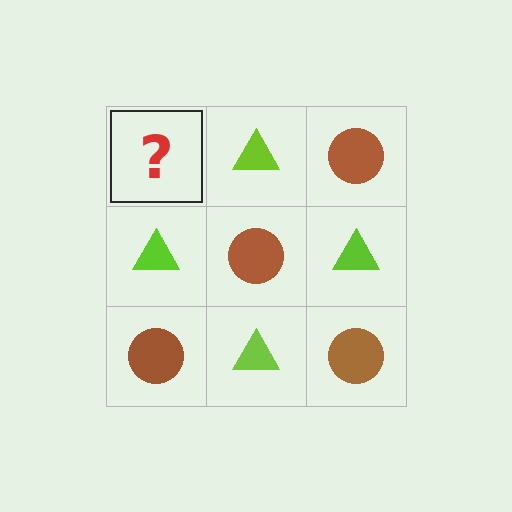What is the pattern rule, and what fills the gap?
The rule is that it alternates brown circle and lime triangle in a checkerboard pattern. The gap should be filled with a brown circle.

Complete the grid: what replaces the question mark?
The question mark should be replaced with a brown circle.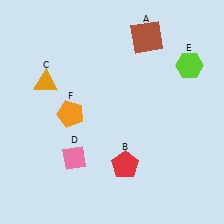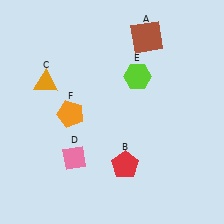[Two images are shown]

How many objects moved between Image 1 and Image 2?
1 object moved between the two images.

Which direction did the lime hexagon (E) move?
The lime hexagon (E) moved left.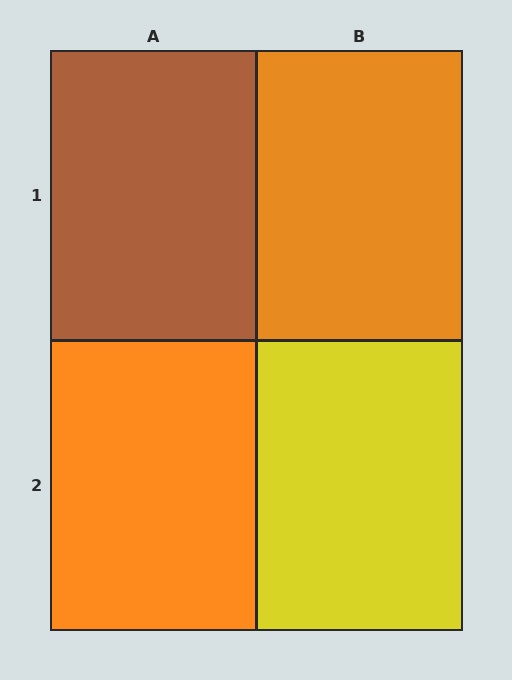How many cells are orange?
2 cells are orange.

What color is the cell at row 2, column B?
Yellow.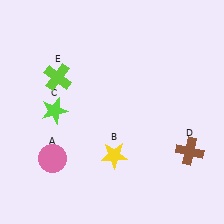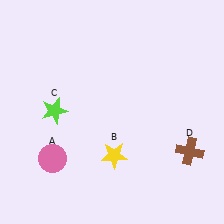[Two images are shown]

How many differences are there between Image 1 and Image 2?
There is 1 difference between the two images.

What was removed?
The lime cross (E) was removed in Image 2.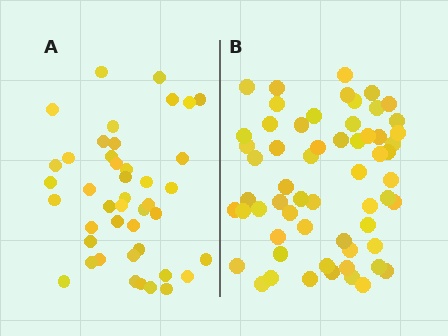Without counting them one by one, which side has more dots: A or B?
Region B (the right region) has more dots.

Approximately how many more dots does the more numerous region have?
Region B has approximately 15 more dots than region A.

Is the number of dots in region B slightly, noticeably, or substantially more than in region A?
Region B has noticeably more, but not dramatically so. The ratio is roughly 1.4 to 1.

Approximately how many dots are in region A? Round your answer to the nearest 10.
About 40 dots. (The exact count is 43, which rounds to 40.)